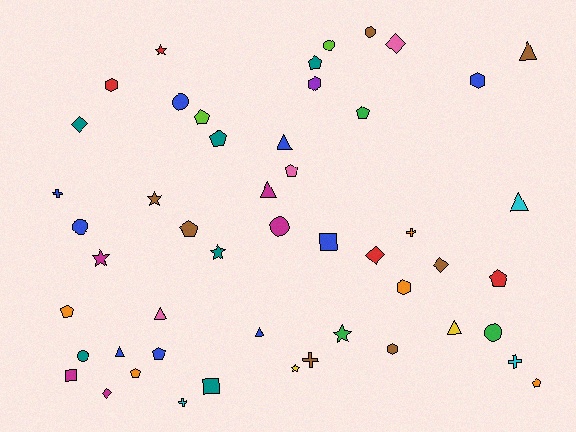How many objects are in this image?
There are 50 objects.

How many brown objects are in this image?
There are 7 brown objects.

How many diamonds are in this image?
There are 5 diamonds.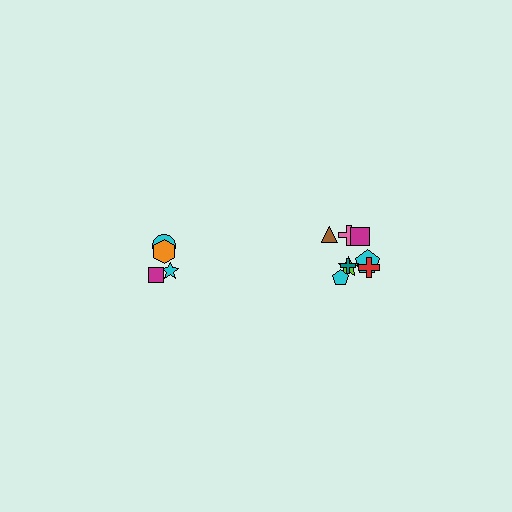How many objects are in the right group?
There are 8 objects.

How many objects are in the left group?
There are 4 objects.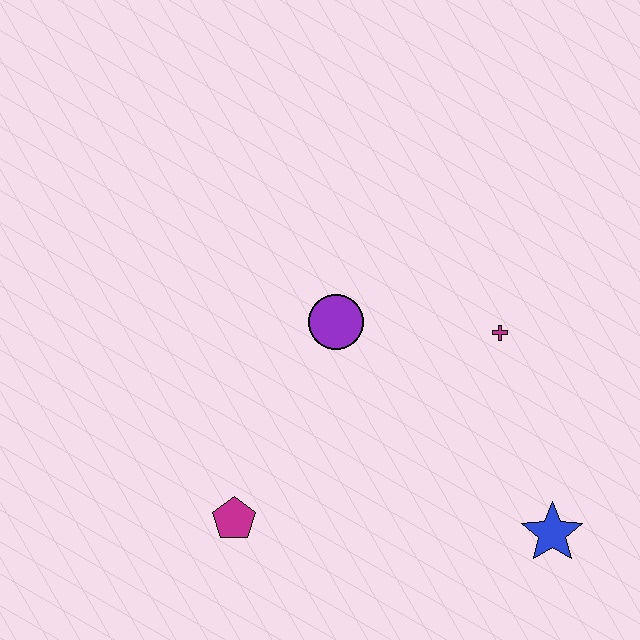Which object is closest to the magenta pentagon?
The purple circle is closest to the magenta pentagon.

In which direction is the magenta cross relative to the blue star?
The magenta cross is above the blue star.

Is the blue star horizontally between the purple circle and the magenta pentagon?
No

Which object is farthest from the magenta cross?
The magenta pentagon is farthest from the magenta cross.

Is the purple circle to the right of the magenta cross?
No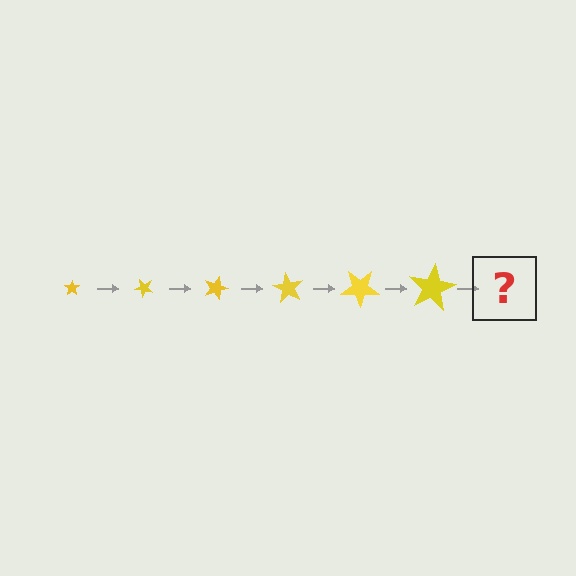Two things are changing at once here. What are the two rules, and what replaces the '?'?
The two rules are that the star grows larger each step and it rotates 45 degrees each step. The '?' should be a star, larger than the previous one and rotated 270 degrees from the start.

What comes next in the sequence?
The next element should be a star, larger than the previous one and rotated 270 degrees from the start.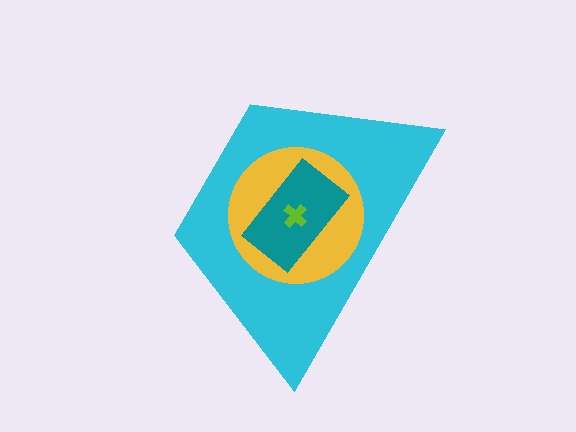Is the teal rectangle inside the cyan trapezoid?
Yes.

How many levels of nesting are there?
4.